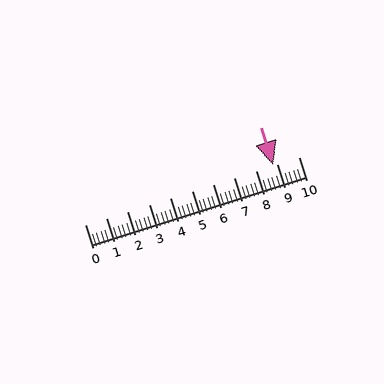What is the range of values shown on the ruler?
The ruler shows values from 0 to 10.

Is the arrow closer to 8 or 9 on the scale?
The arrow is closer to 9.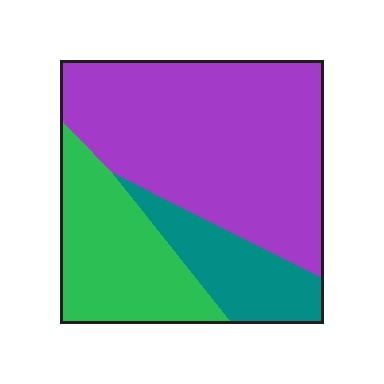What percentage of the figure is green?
Green takes up about one quarter (1/4) of the figure.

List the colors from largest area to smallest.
From largest to smallest: purple, green, teal.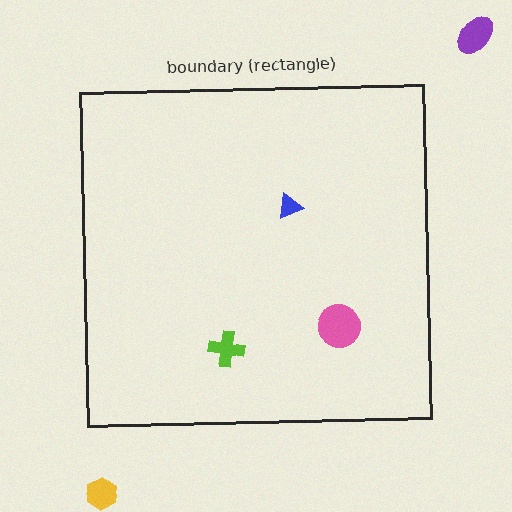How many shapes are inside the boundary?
3 inside, 2 outside.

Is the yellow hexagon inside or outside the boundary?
Outside.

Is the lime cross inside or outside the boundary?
Inside.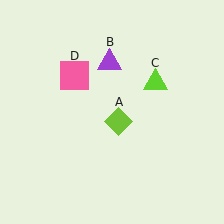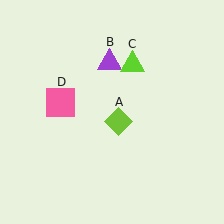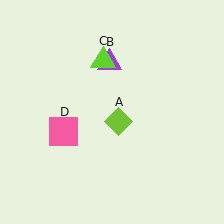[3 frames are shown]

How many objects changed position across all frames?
2 objects changed position: lime triangle (object C), pink square (object D).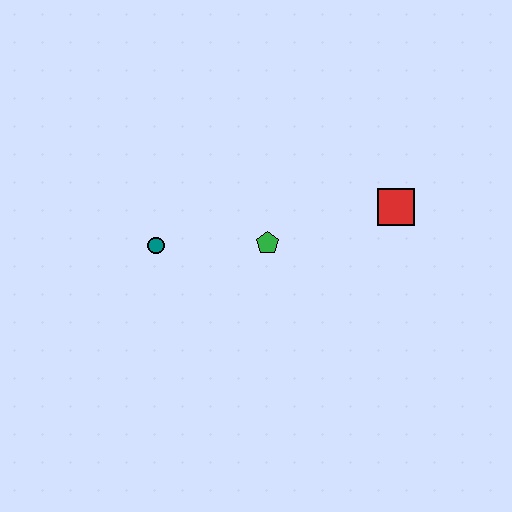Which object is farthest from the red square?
The teal circle is farthest from the red square.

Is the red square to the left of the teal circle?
No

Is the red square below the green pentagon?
No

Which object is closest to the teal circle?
The green pentagon is closest to the teal circle.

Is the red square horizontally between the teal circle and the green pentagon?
No